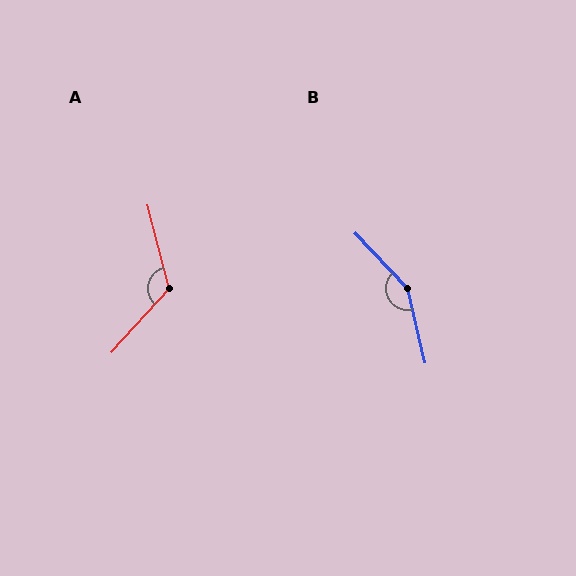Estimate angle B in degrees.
Approximately 150 degrees.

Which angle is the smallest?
A, at approximately 123 degrees.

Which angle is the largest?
B, at approximately 150 degrees.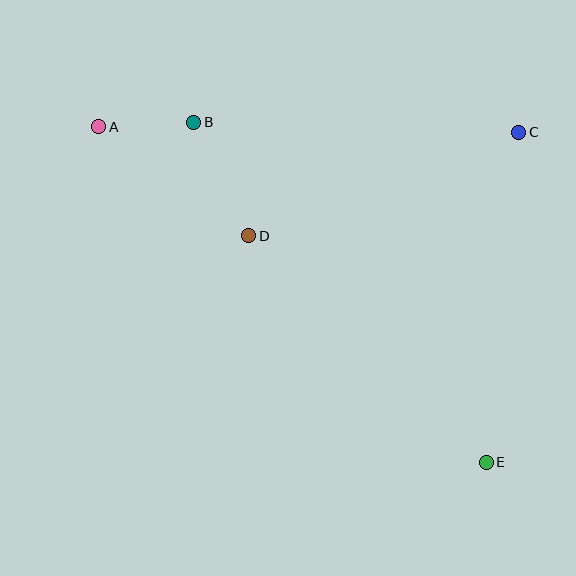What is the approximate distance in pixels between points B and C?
The distance between B and C is approximately 325 pixels.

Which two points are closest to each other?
Points A and B are closest to each other.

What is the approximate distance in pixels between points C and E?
The distance between C and E is approximately 332 pixels.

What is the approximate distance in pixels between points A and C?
The distance between A and C is approximately 420 pixels.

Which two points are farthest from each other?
Points A and E are farthest from each other.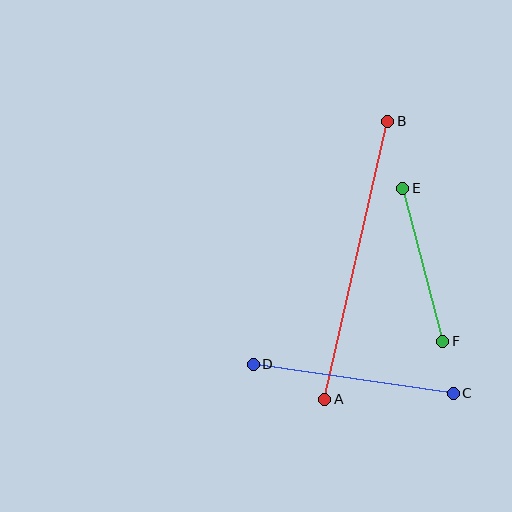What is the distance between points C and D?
The distance is approximately 202 pixels.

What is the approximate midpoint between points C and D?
The midpoint is at approximately (353, 379) pixels.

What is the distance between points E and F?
The distance is approximately 158 pixels.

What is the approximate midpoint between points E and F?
The midpoint is at approximately (423, 265) pixels.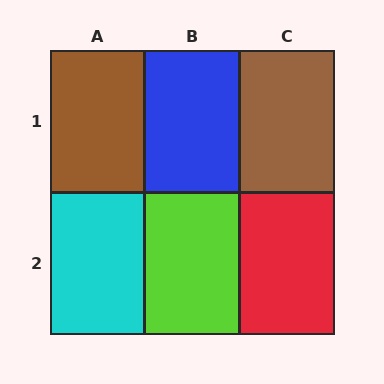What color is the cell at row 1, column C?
Brown.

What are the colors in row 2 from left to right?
Cyan, lime, red.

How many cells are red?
1 cell is red.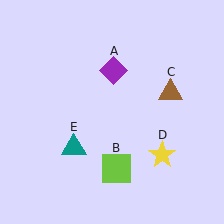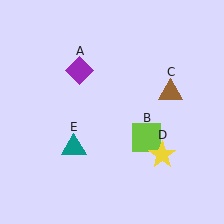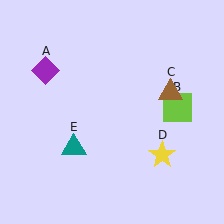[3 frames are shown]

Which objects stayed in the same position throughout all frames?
Brown triangle (object C) and yellow star (object D) and teal triangle (object E) remained stationary.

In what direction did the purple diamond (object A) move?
The purple diamond (object A) moved left.